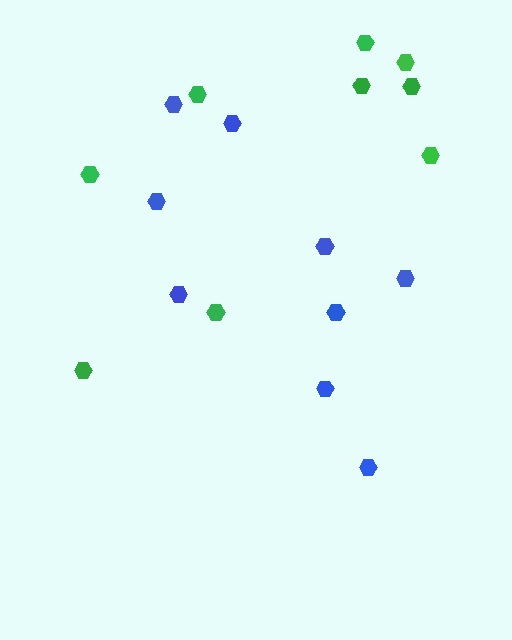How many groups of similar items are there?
There are 2 groups: one group of blue hexagons (9) and one group of green hexagons (9).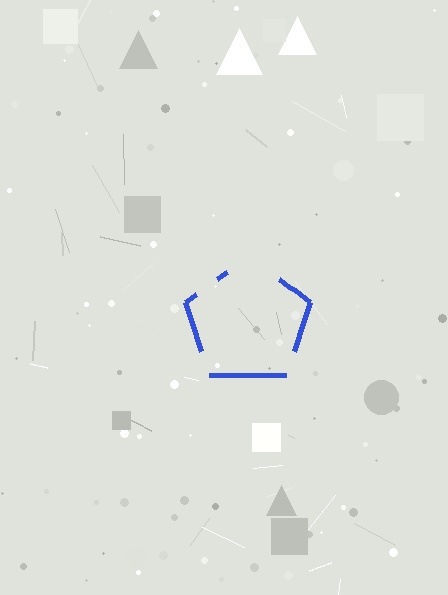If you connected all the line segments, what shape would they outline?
They would outline a pentagon.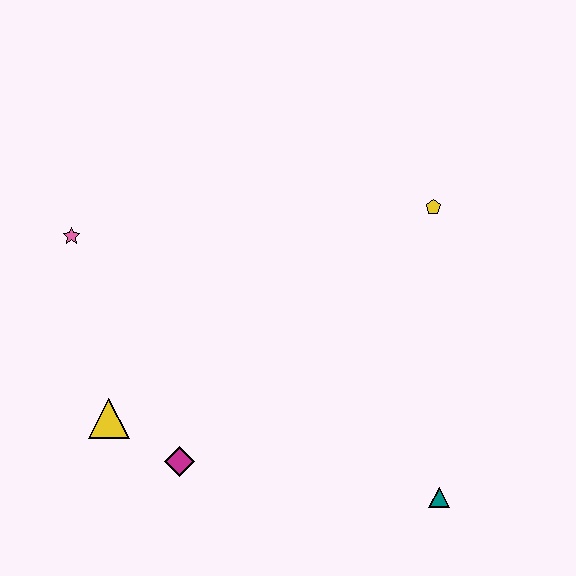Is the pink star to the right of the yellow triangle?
No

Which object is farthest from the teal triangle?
The pink star is farthest from the teal triangle.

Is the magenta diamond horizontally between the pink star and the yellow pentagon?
Yes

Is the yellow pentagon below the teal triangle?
No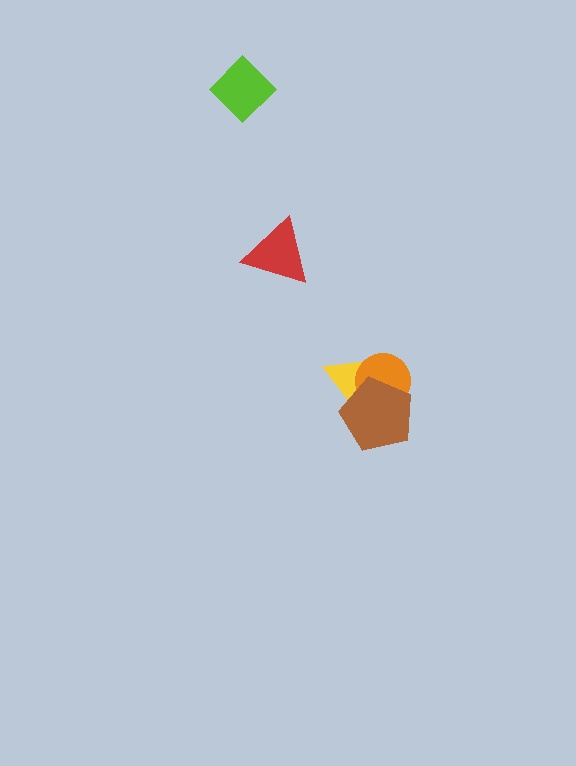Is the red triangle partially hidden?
No, no other shape covers it.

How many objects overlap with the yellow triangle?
2 objects overlap with the yellow triangle.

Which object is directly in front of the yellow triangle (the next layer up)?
The orange circle is directly in front of the yellow triangle.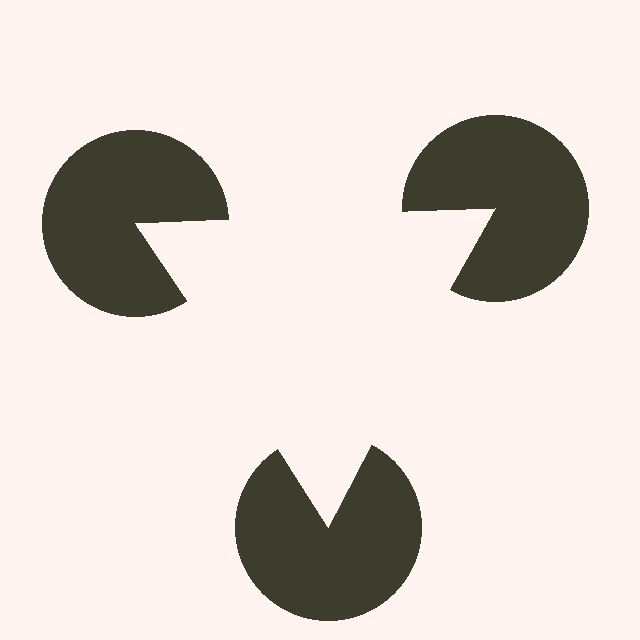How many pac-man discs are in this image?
There are 3 — one at each vertex of the illusory triangle.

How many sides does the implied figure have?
3 sides.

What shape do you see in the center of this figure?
An illusory triangle — its edges are inferred from the aligned wedge cuts in the pac-man discs, not physically drawn.